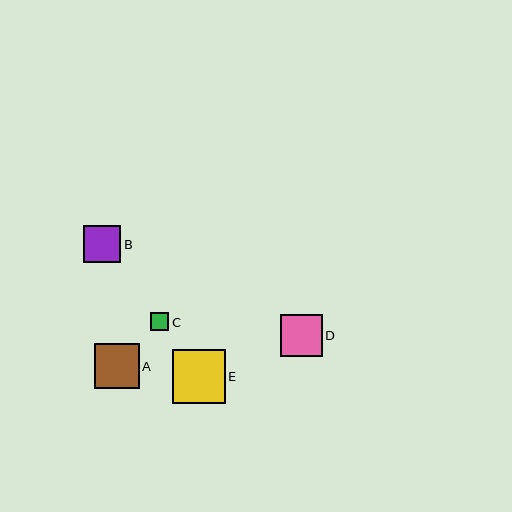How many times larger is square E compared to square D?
Square E is approximately 1.3 times the size of square D.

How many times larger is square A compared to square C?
Square A is approximately 2.5 times the size of square C.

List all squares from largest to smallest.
From largest to smallest: E, A, D, B, C.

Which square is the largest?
Square E is the largest with a size of approximately 53 pixels.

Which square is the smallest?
Square C is the smallest with a size of approximately 18 pixels.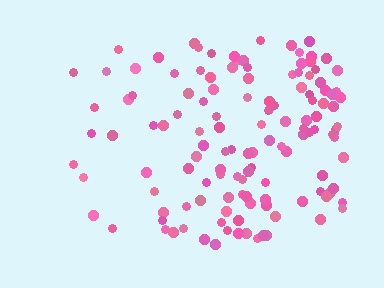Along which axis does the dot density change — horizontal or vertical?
Horizontal.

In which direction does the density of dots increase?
From left to right, with the right side densest.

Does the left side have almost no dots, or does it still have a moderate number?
Still a moderate number, just noticeably fewer than the right.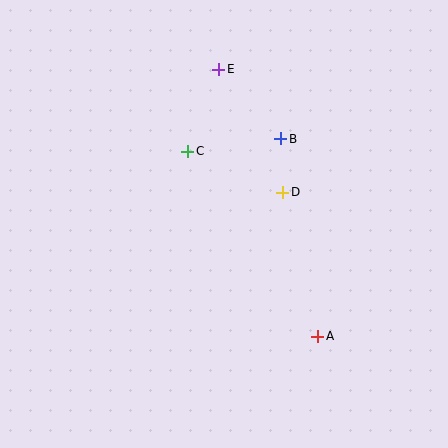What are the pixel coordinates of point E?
Point E is at (218, 69).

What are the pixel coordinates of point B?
Point B is at (281, 139).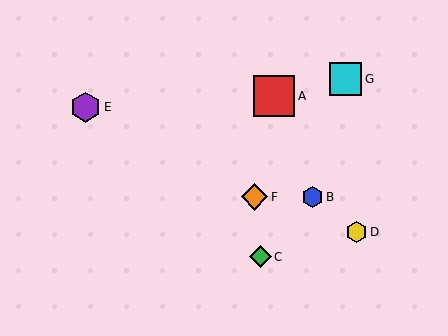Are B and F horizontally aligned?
Yes, both are at y≈197.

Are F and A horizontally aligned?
No, F is at y≈197 and A is at y≈96.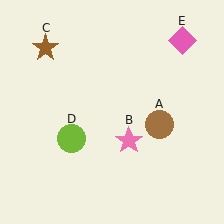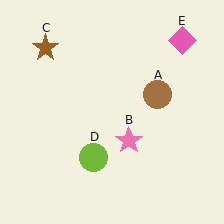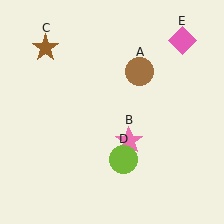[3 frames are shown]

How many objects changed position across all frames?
2 objects changed position: brown circle (object A), lime circle (object D).